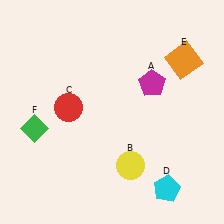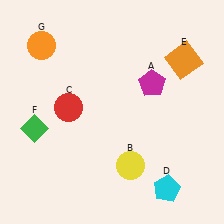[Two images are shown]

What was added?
An orange circle (G) was added in Image 2.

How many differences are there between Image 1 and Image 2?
There is 1 difference between the two images.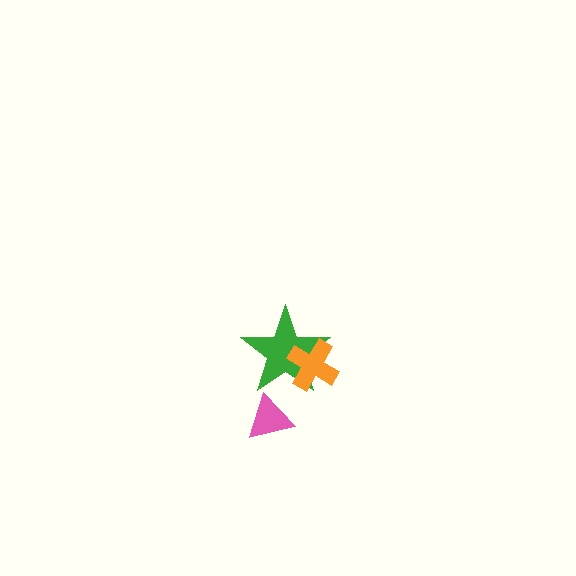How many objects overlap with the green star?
1 object overlaps with the green star.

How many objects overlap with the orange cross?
1 object overlaps with the orange cross.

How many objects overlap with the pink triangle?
0 objects overlap with the pink triangle.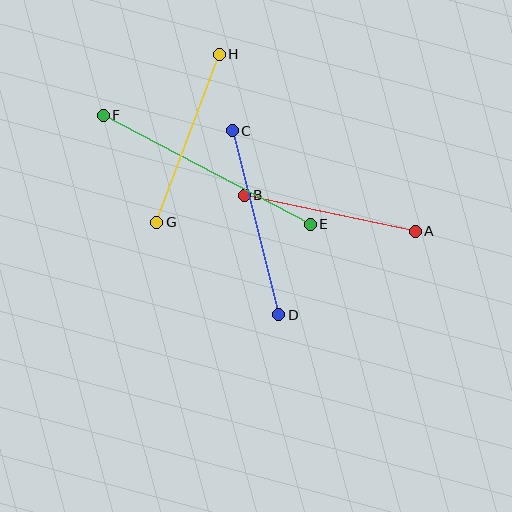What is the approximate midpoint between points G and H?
The midpoint is at approximately (188, 138) pixels.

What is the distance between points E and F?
The distance is approximately 234 pixels.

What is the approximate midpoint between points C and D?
The midpoint is at approximately (256, 223) pixels.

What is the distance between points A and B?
The distance is approximately 175 pixels.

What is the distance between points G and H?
The distance is approximately 179 pixels.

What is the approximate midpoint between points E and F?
The midpoint is at approximately (207, 170) pixels.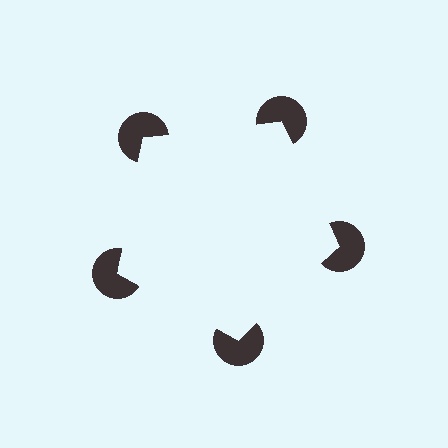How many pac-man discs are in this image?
There are 5 — one at each vertex of the illusory pentagon.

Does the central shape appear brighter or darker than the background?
It typically appears slightly brighter than the background, even though no actual brightness change is drawn.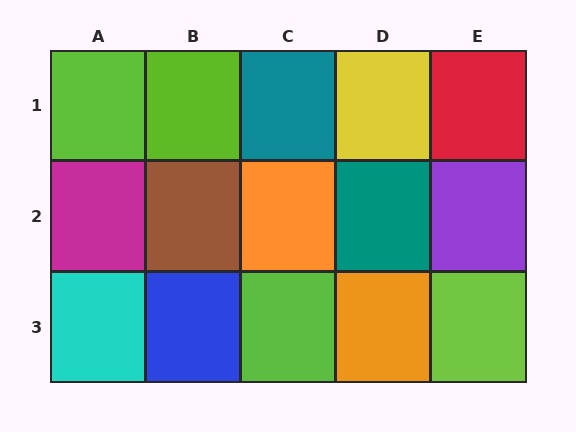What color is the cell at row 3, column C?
Lime.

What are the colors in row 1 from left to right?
Lime, lime, teal, yellow, red.